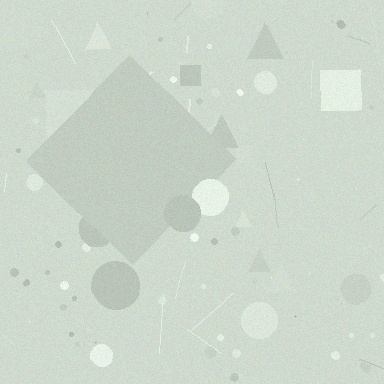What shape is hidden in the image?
A diamond is hidden in the image.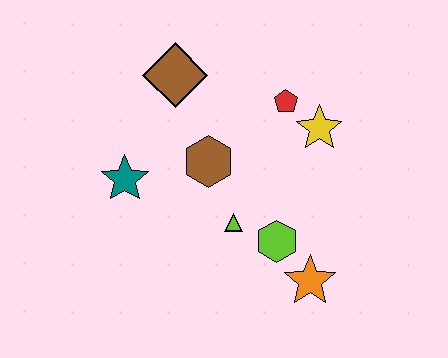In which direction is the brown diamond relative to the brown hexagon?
The brown diamond is above the brown hexagon.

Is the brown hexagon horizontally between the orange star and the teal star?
Yes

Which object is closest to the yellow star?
The red pentagon is closest to the yellow star.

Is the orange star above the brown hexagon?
No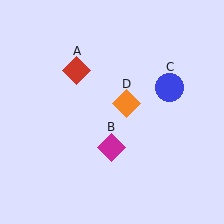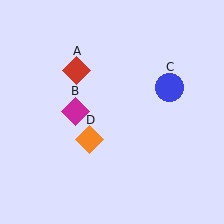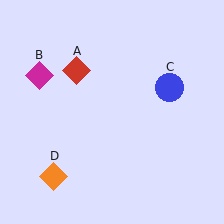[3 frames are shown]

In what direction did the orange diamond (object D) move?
The orange diamond (object D) moved down and to the left.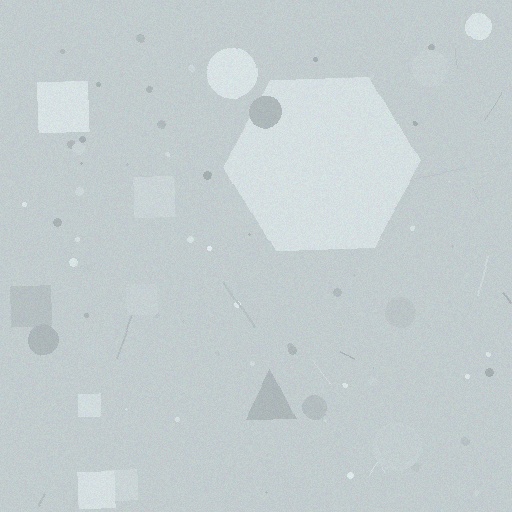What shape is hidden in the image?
A hexagon is hidden in the image.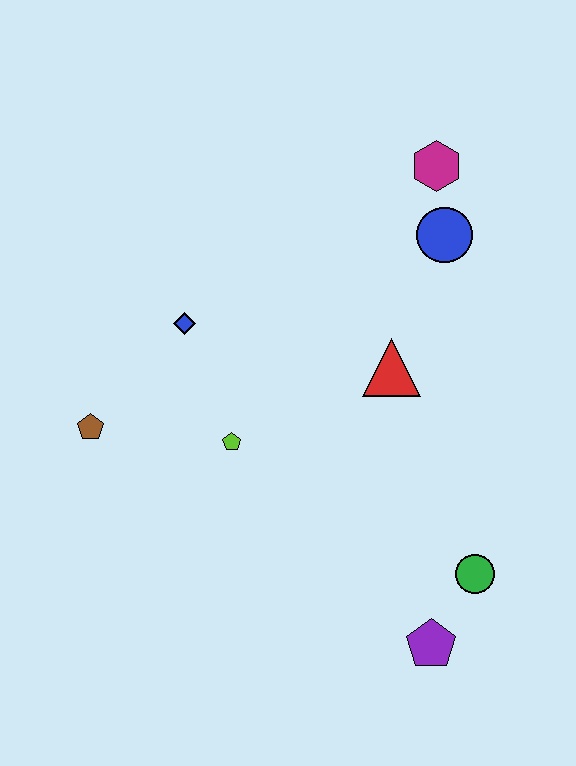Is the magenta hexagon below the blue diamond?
No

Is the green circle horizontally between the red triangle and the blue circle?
No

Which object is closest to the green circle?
The purple pentagon is closest to the green circle.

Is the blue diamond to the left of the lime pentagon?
Yes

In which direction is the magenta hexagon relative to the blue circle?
The magenta hexagon is above the blue circle.